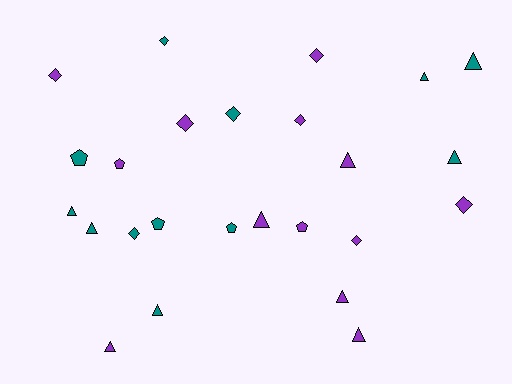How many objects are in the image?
There are 25 objects.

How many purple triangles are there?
There are 5 purple triangles.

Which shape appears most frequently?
Triangle, with 11 objects.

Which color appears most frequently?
Purple, with 13 objects.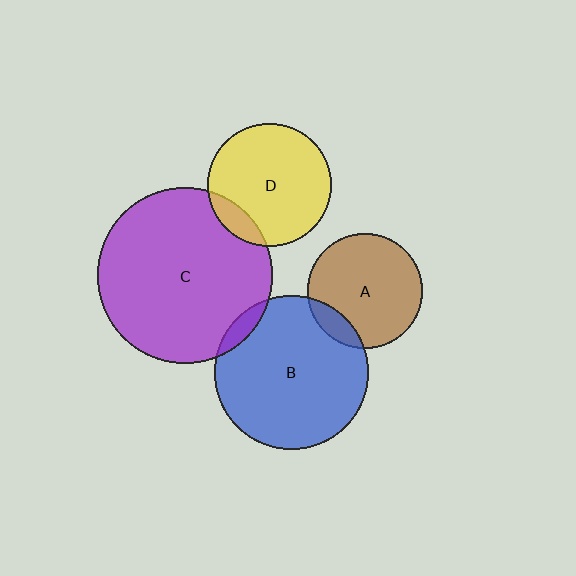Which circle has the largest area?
Circle C (purple).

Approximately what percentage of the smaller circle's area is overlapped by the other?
Approximately 5%.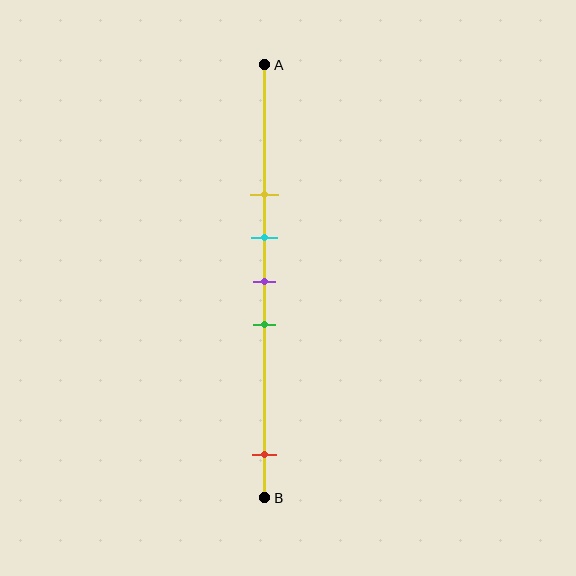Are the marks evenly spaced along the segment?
No, the marks are not evenly spaced.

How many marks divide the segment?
There are 5 marks dividing the segment.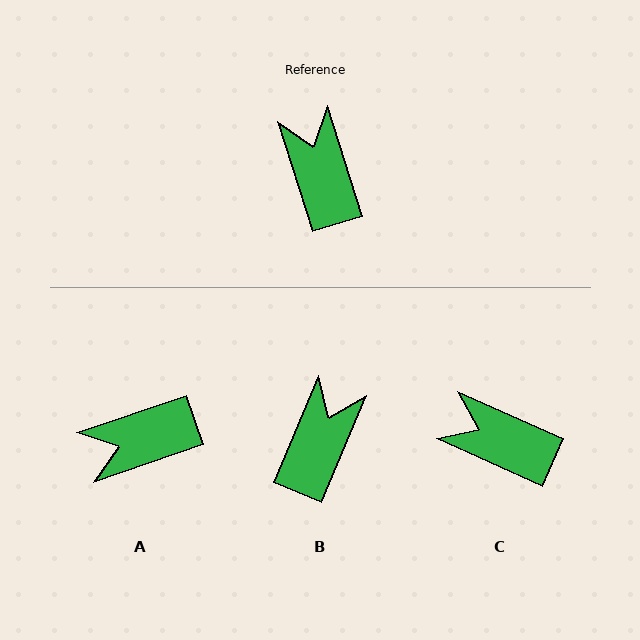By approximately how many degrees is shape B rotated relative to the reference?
Approximately 40 degrees clockwise.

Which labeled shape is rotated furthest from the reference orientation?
A, about 91 degrees away.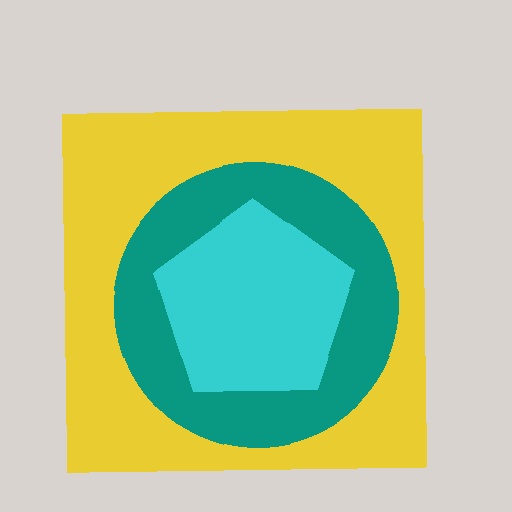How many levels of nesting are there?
3.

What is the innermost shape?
The cyan pentagon.